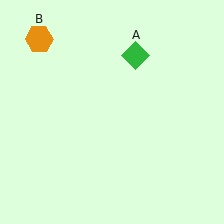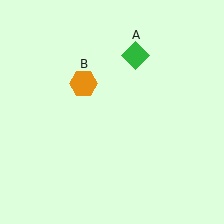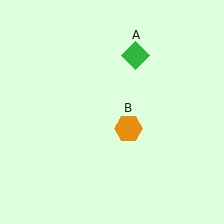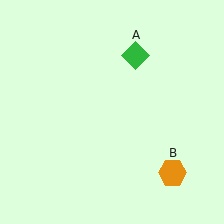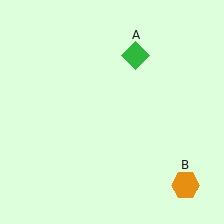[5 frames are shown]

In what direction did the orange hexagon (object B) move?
The orange hexagon (object B) moved down and to the right.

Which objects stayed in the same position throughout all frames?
Green diamond (object A) remained stationary.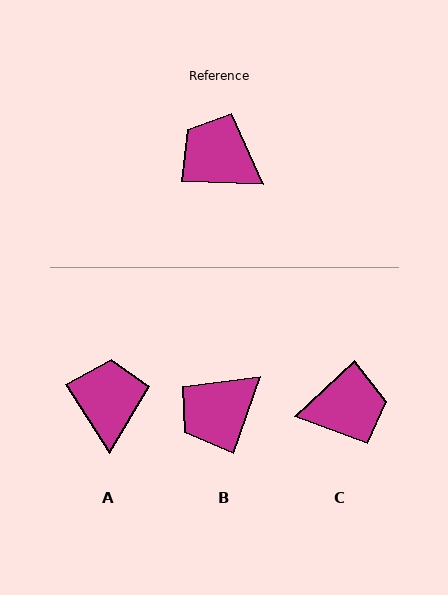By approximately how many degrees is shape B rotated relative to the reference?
Approximately 73 degrees counter-clockwise.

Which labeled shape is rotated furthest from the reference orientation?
C, about 135 degrees away.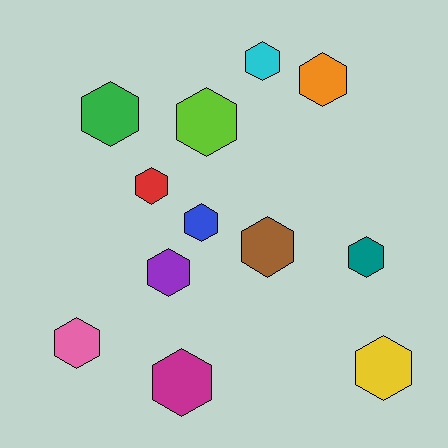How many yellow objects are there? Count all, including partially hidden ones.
There is 1 yellow object.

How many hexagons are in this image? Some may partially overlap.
There are 12 hexagons.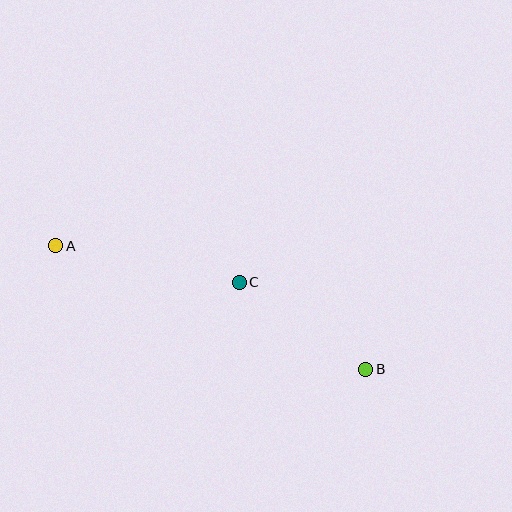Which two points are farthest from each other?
Points A and B are farthest from each other.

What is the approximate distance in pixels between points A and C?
The distance between A and C is approximately 187 pixels.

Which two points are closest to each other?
Points B and C are closest to each other.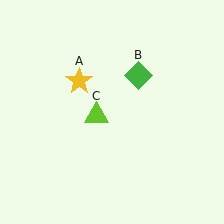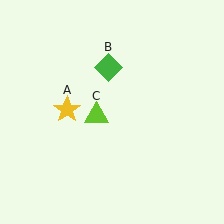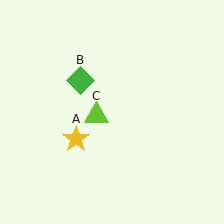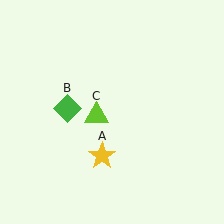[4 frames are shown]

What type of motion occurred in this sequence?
The yellow star (object A), green diamond (object B) rotated counterclockwise around the center of the scene.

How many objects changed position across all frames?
2 objects changed position: yellow star (object A), green diamond (object B).